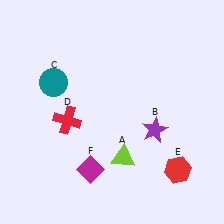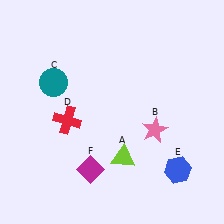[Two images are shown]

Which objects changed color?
B changed from purple to pink. E changed from red to blue.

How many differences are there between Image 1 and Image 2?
There are 2 differences between the two images.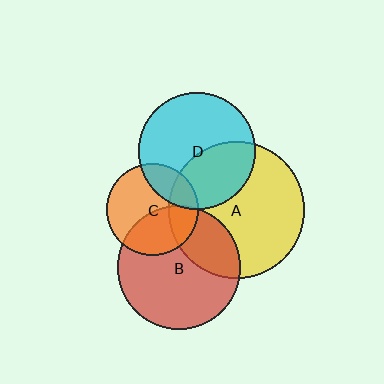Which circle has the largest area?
Circle A (yellow).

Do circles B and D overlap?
Yes.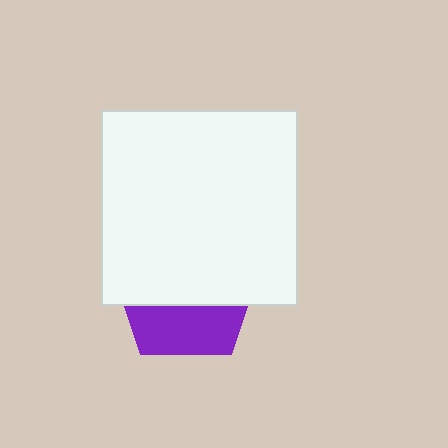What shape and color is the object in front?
The object in front is a white square.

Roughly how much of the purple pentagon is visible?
A small part of it is visible (roughly 37%).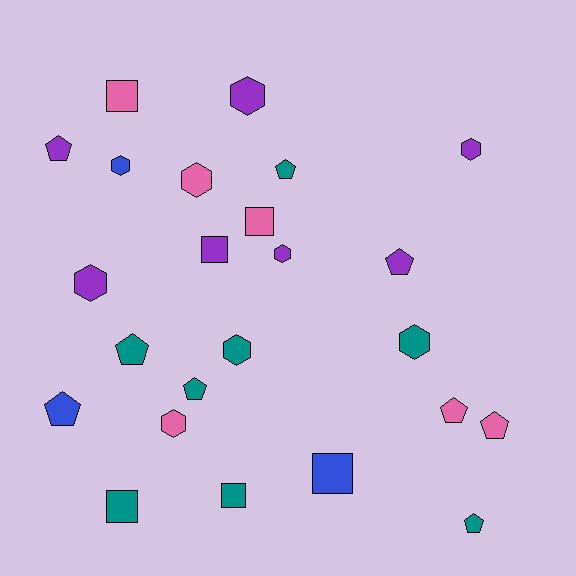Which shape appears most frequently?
Pentagon, with 9 objects.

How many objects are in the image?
There are 24 objects.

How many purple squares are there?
There is 1 purple square.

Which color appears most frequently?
Teal, with 8 objects.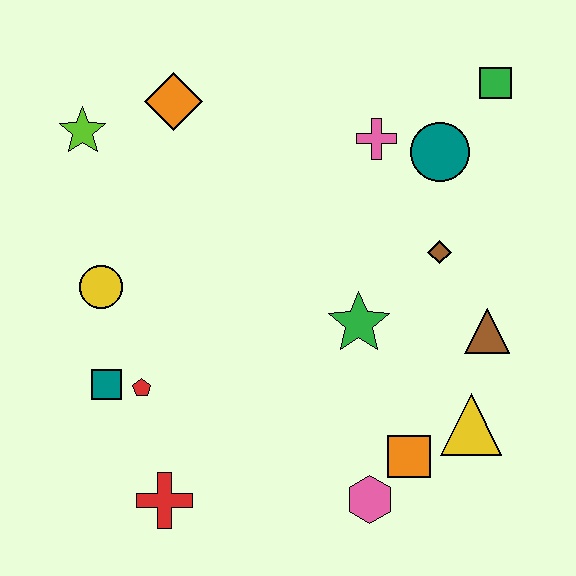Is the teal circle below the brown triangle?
No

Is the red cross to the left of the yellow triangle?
Yes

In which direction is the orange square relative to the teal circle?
The orange square is below the teal circle.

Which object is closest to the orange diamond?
The lime star is closest to the orange diamond.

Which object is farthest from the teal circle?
The red cross is farthest from the teal circle.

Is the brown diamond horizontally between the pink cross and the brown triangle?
Yes